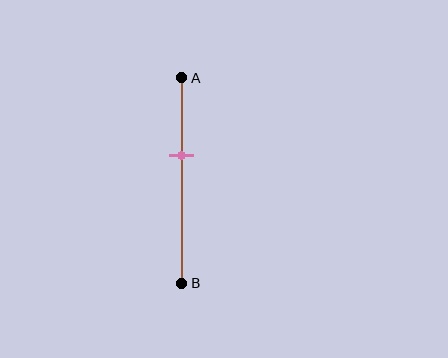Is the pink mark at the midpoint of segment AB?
No, the mark is at about 40% from A, not at the 50% midpoint.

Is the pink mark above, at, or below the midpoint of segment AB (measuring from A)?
The pink mark is above the midpoint of segment AB.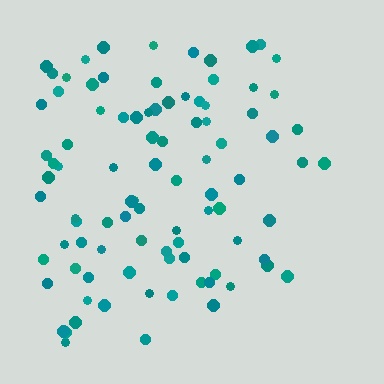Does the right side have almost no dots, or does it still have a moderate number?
Still a moderate number, just noticeably fewer than the left.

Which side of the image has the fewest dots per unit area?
The right.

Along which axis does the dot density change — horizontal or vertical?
Horizontal.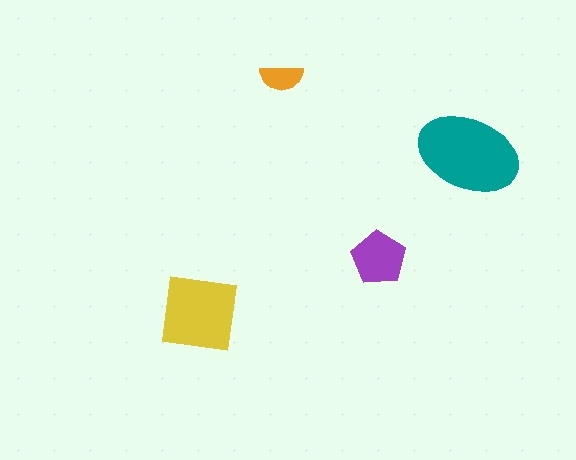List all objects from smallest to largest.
The orange semicircle, the purple pentagon, the yellow square, the teal ellipse.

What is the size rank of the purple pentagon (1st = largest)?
3rd.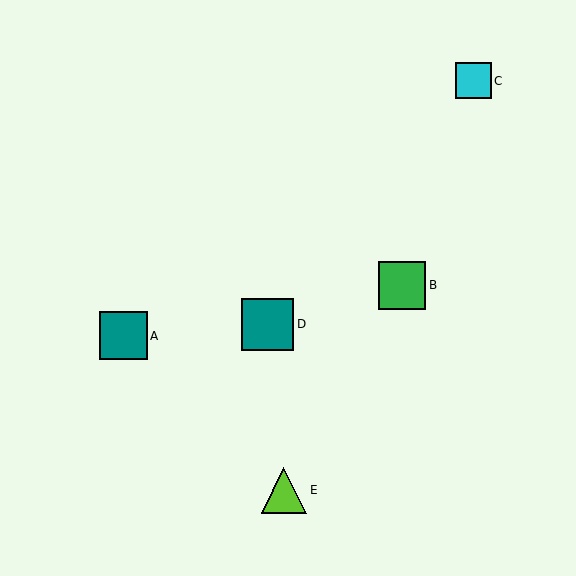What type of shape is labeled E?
Shape E is a lime triangle.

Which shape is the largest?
The teal square (labeled D) is the largest.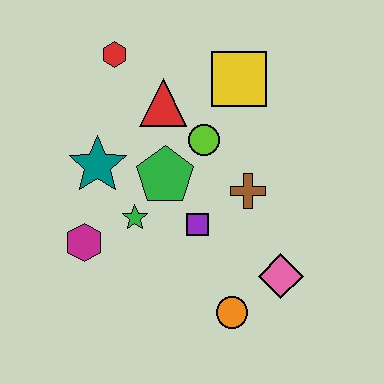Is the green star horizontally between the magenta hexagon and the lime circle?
Yes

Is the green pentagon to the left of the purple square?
Yes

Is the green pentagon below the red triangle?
Yes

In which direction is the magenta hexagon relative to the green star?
The magenta hexagon is to the left of the green star.